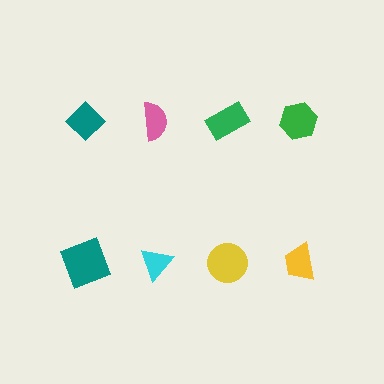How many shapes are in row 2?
4 shapes.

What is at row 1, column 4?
A green hexagon.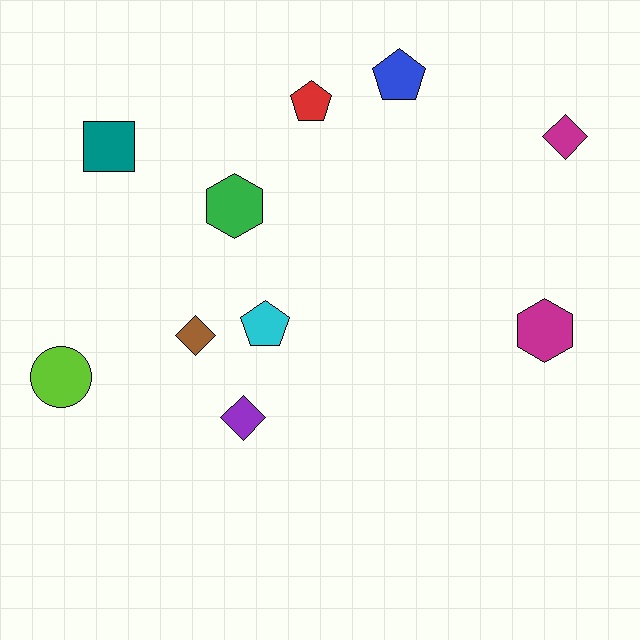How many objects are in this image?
There are 10 objects.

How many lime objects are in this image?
There is 1 lime object.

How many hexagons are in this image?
There are 2 hexagons.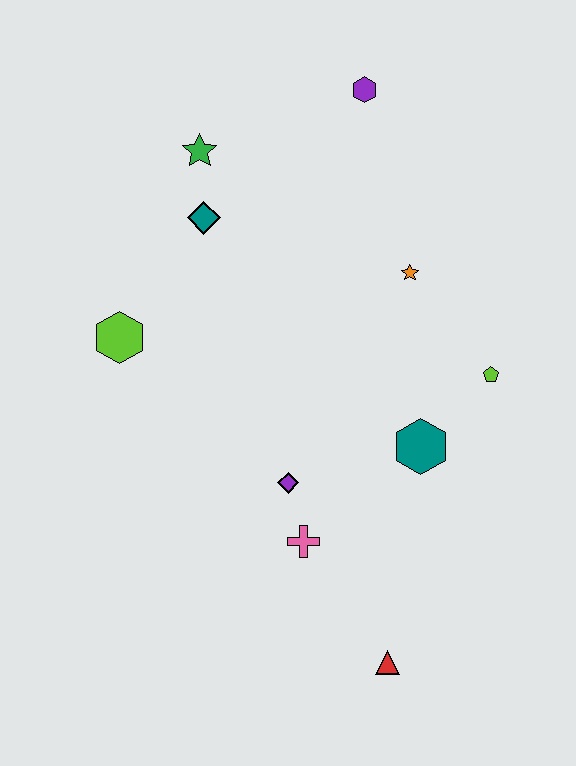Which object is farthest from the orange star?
The red triangle is farthest from the orange star.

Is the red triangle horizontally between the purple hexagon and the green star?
No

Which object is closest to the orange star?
The lime pentagon is closest to the orange star.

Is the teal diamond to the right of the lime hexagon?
Yes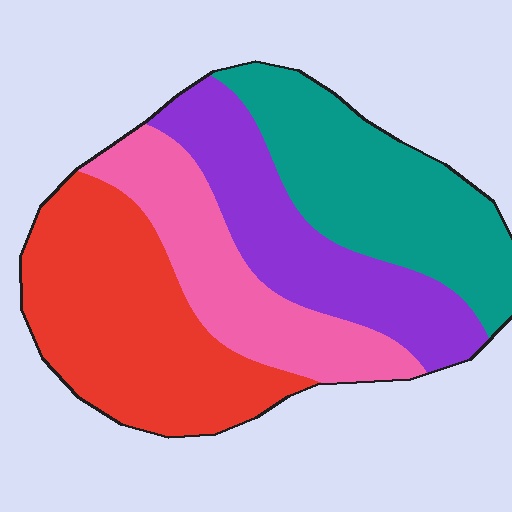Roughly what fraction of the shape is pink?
Pink takes up less than a quarter of the shape.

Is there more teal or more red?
Red.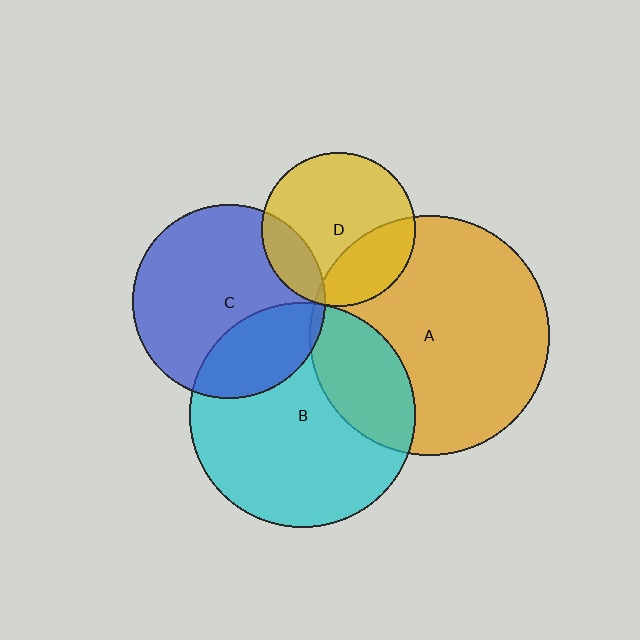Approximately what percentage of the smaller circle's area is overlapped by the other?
Approximately 5%.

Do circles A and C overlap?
Yes.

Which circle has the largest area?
Circle A (orange).